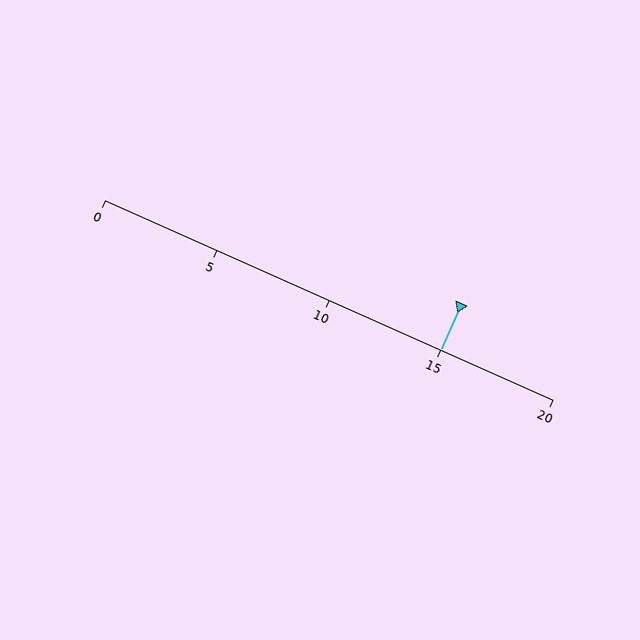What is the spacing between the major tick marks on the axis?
The major ticks are spaced 5 apart.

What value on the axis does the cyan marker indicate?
The marker indicates approximately 15.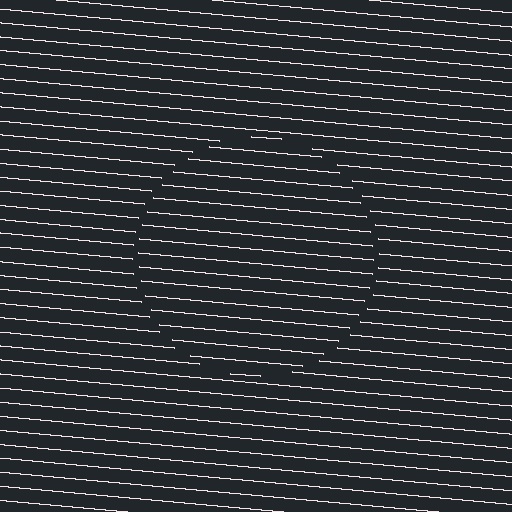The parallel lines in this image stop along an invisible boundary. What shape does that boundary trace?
An illusory circle. The interior of the shape contains the same grating, shifted by half a period — the contour is defined by the phase discontinuity where line-ends from the inner and outer gratings abut.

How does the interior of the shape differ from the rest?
The interior of the shape contains the same grating, shifted by half a period — the contour is defined by the phase discontinuity where line-ends from the inner and outer gratings abut.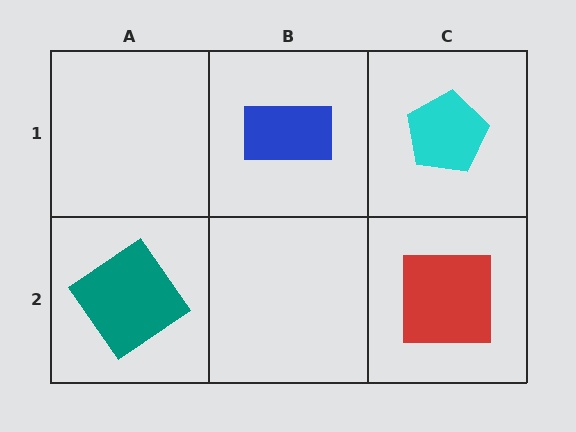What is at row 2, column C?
A red square.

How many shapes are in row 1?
2 shapes.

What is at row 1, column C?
A cyan pentagon.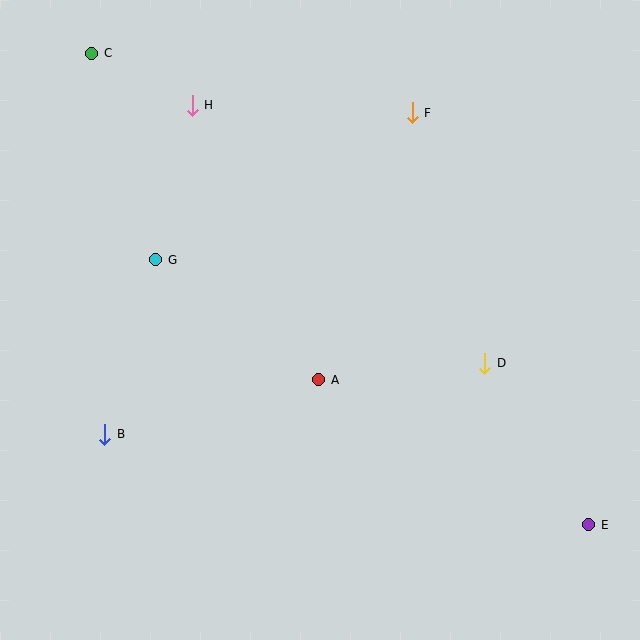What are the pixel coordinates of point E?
Point E is at (589, 525).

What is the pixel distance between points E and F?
The distance between E and F is 448 pixels.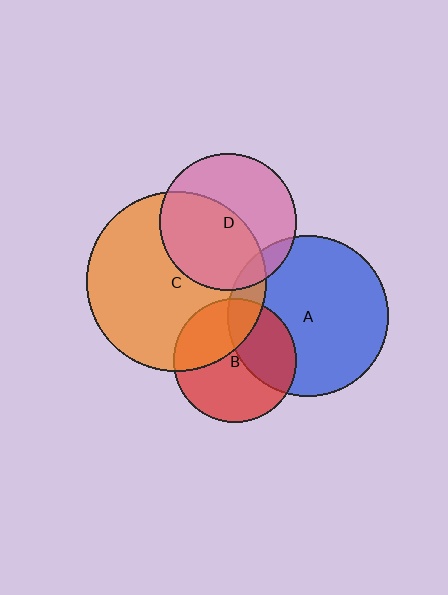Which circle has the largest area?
Circle C (orange).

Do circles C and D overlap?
Yes.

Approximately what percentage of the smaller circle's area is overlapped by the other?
Approximately 50%.